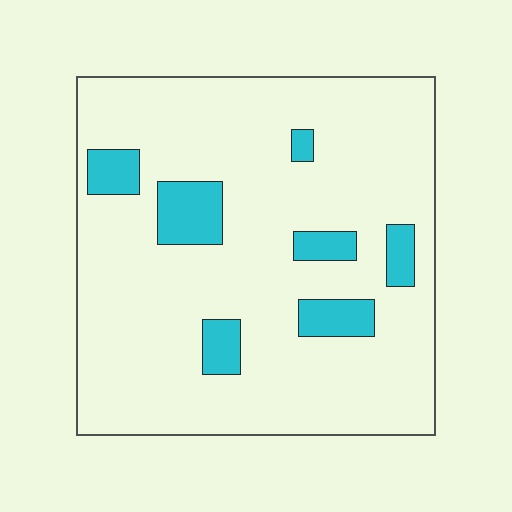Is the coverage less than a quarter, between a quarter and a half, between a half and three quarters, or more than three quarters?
Less than a quarter.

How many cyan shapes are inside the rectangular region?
7.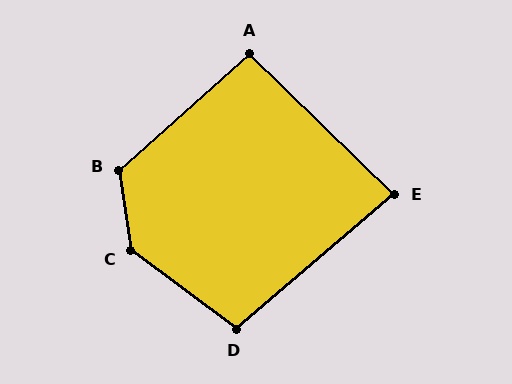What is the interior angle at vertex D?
Approximately 103 degrees (obtuse).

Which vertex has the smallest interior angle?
E, at approximately 85 degrees.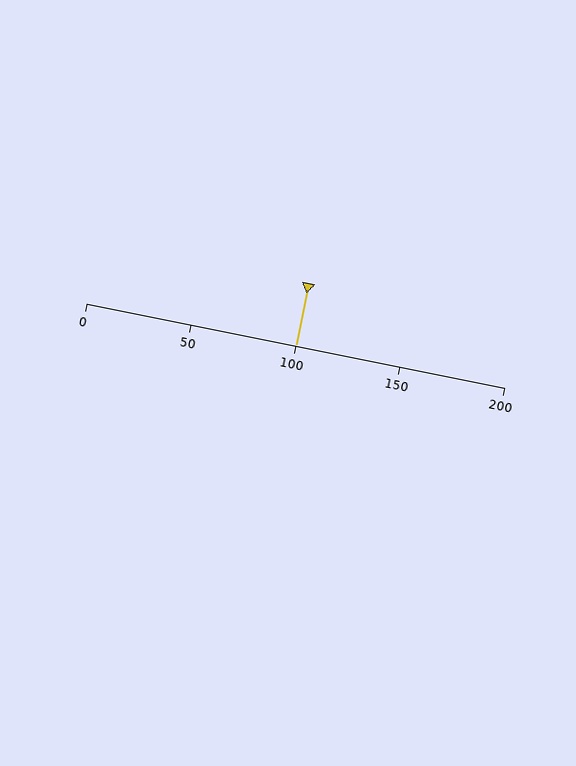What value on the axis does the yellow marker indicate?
The marker indicates approximately 100.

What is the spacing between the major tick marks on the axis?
The major ticks are spaced 50 apart.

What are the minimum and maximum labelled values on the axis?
The axis runs from 0 to 200.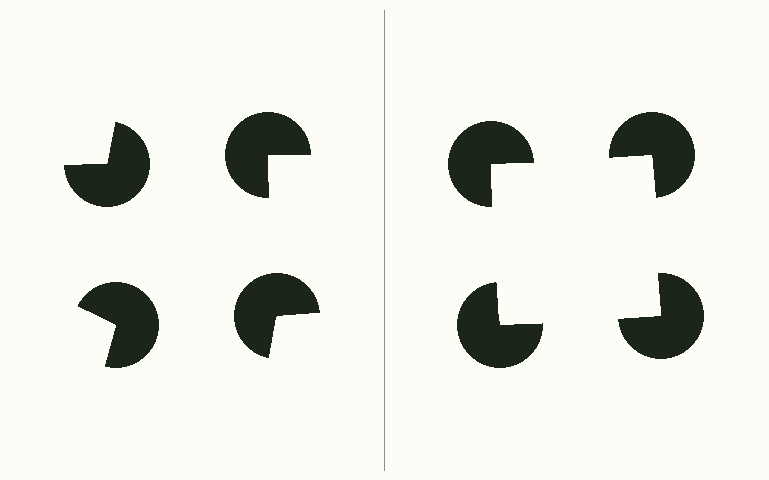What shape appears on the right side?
An illusory square.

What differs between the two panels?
The pac-man discs are positioned identically on both sides; only the wedge orientations differ. On the right they align to a square; on the left they are misaligned.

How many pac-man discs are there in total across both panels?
8 — 4 on each side.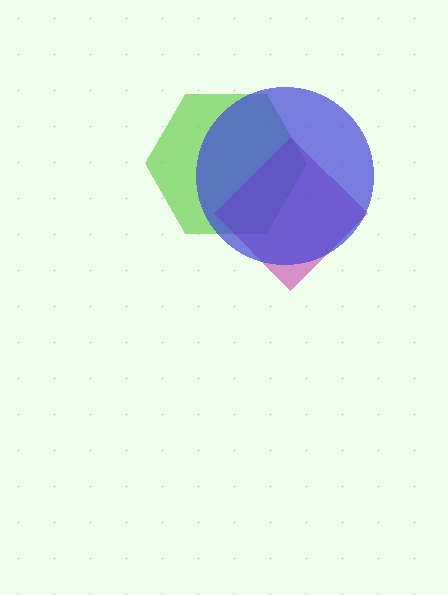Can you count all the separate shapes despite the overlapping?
Yes, there are 3 separate shapes.